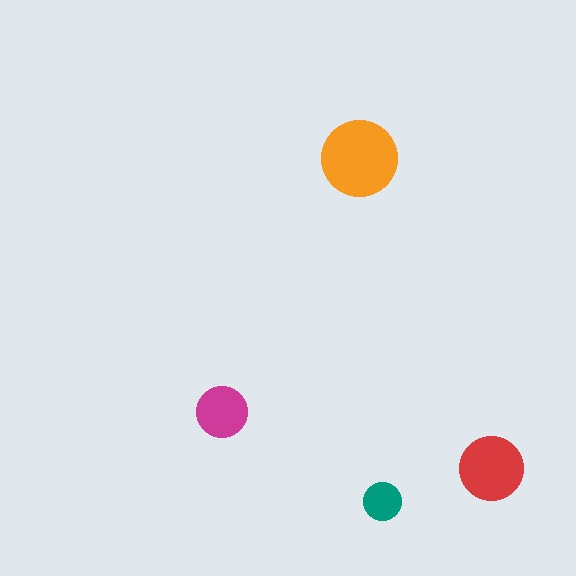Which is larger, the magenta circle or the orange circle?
The orange one.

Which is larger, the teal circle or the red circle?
The red one.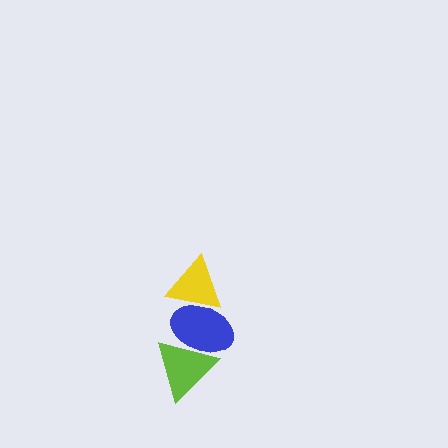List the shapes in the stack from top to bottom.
From top to bottom: the yellow triangle, the blue ellipse, the lime triangle.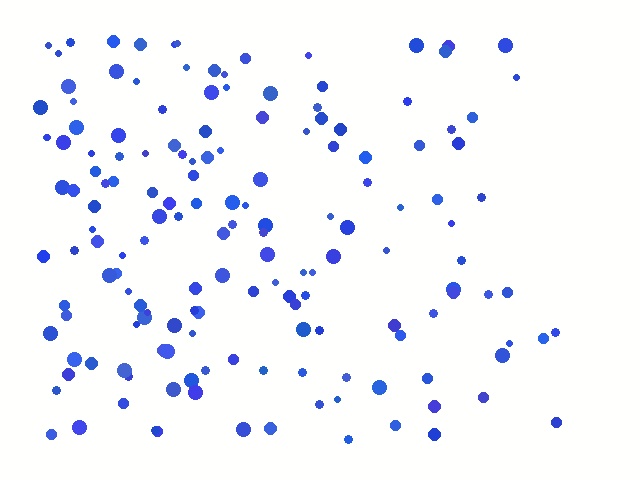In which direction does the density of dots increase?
From right to left, with the left side densest.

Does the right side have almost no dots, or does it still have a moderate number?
Still a moderate number, just noticeably fewer than the left.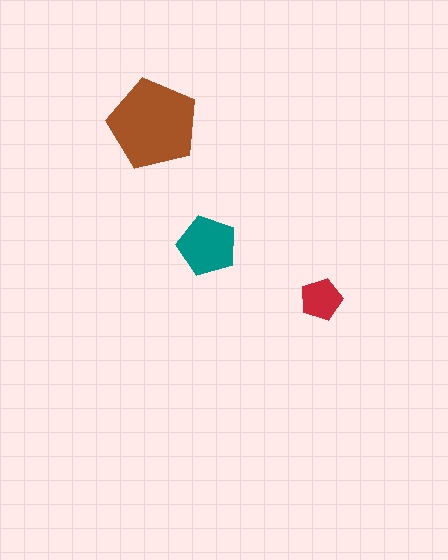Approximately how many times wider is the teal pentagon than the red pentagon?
About 1.5 times wider.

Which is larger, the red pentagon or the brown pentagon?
The brown one.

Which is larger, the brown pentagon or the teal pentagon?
The brown one.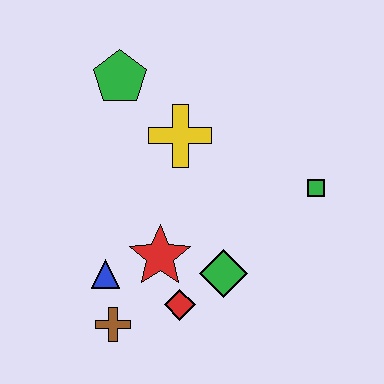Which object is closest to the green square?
The green diamond is closest to the green square.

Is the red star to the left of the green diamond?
Yes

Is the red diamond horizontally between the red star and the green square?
Yes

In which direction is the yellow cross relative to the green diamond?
The yellow cross is above the green diamond.